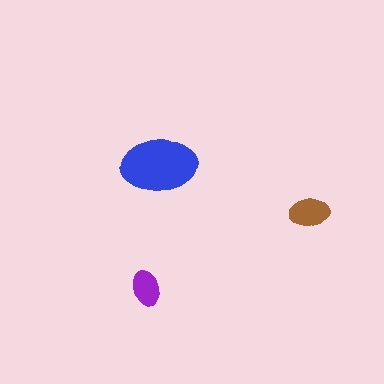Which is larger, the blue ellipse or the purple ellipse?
The blue one.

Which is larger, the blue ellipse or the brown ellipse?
The blue one.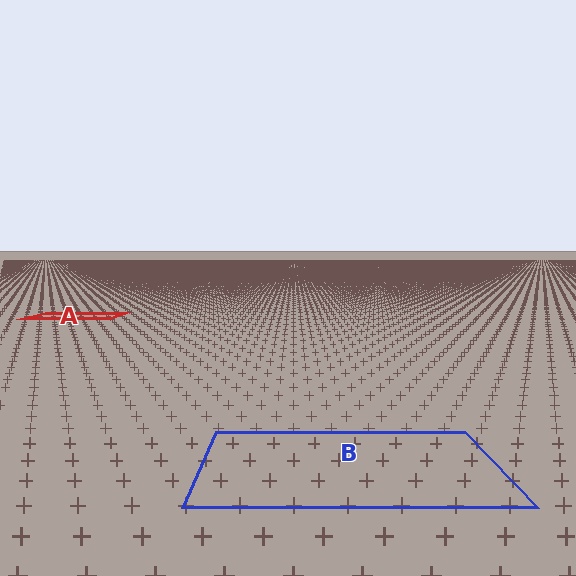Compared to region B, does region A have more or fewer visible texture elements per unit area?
Region A has more texture elements per unit area — they are packed more densely because it is farther away.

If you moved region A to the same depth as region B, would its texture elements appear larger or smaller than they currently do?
They would appear larger. At a closer depth, the same texture elements are projected at a bigger on-screen size.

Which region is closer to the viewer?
Region B is closer. The texture elements there are larger and more spread out.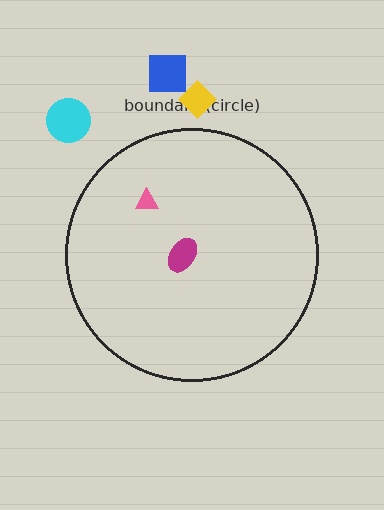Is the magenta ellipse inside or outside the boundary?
Inside.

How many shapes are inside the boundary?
2 inside, 3 outside.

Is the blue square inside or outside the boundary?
Outside.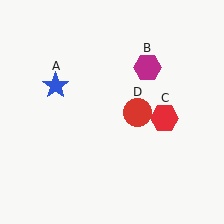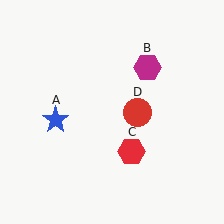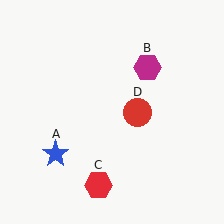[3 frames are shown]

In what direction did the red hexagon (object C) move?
The red hexagon (object C) moved down and to the left.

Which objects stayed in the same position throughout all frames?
Magenta hexagon (object B) and red circle (object D) remained stationary.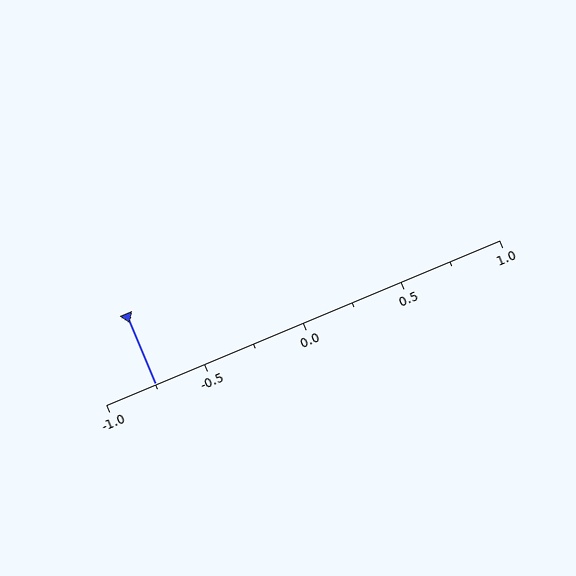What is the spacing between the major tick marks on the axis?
The major ticks are spaced 0.5 apart.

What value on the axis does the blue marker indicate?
The marker indicates approximately -0.75.